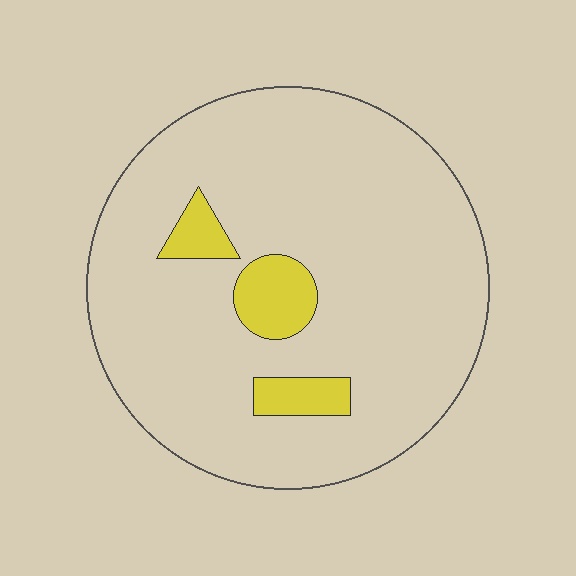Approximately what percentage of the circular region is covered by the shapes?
Approximately 10%.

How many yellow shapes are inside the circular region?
3.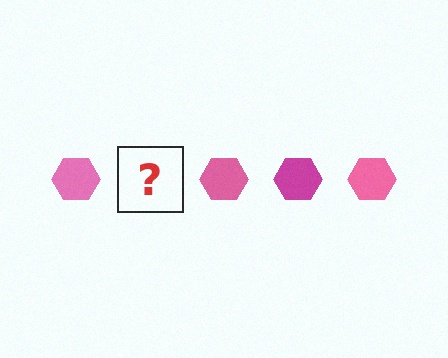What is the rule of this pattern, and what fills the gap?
The rule is that the pattern cycles through pink, magenta hexagons. The gap should be filled with a magenta hexagon.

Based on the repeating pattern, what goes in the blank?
The blank should be a magenta hexagon.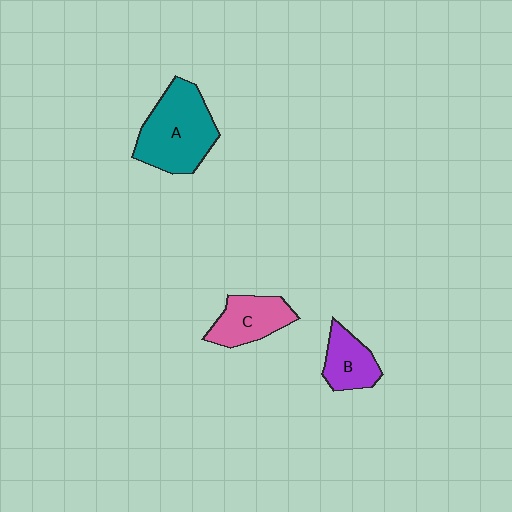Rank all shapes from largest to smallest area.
From largest to smallest: A (teal), C (pink), B (purple).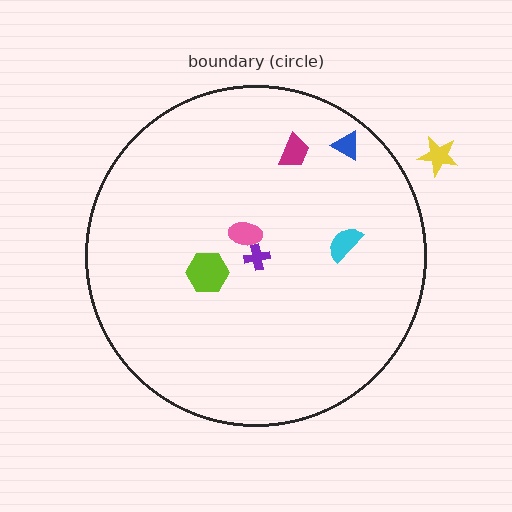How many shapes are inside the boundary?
6 inside, 1 outside.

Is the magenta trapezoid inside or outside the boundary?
Inside.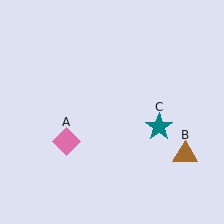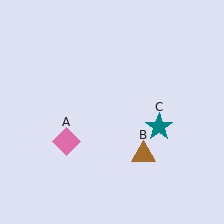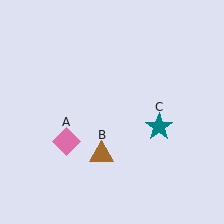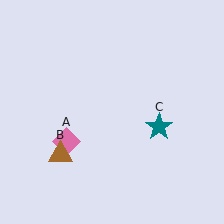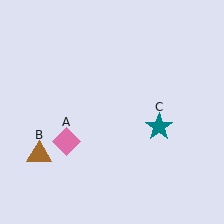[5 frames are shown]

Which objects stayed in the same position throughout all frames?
Pink diamond (object A) and teal star (object C) remained stationary.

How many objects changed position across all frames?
1 object changed position: brown triangle (object B).